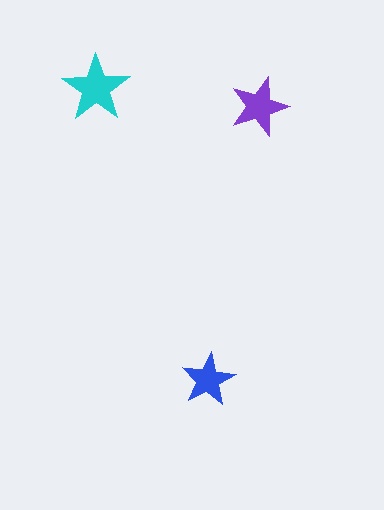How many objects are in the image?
There are 3 objects in the image.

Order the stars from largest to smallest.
the cyan one, the purple one, the blue one.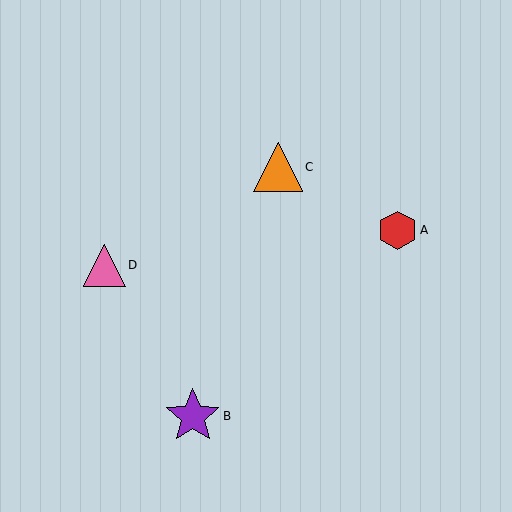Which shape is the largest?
The purple star (labeled B) is the largest.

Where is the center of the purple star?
The center of the purple star is at (193, 416).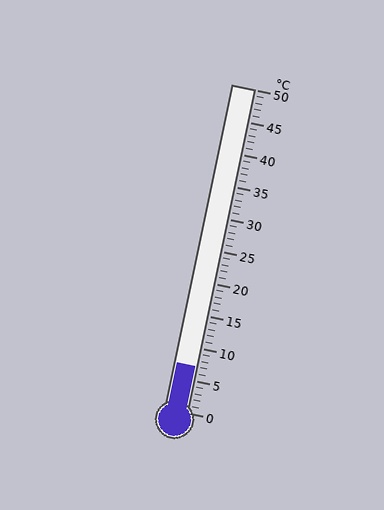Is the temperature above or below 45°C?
The temperature is below 45°C.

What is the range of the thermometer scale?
The thermometer scale ranges from 0°C to 50°C.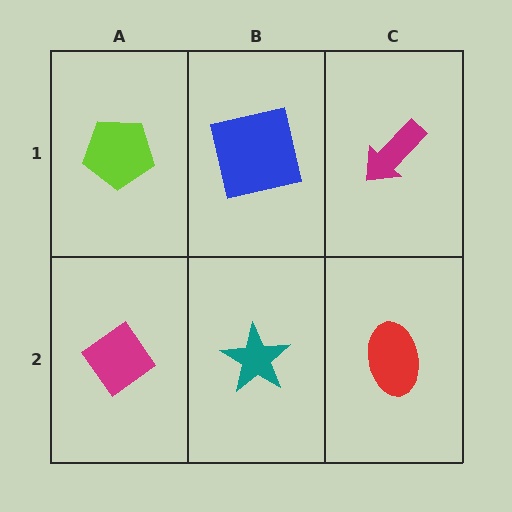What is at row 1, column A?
A lime pentagon.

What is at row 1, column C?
A magenta arrow.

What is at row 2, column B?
A teal star.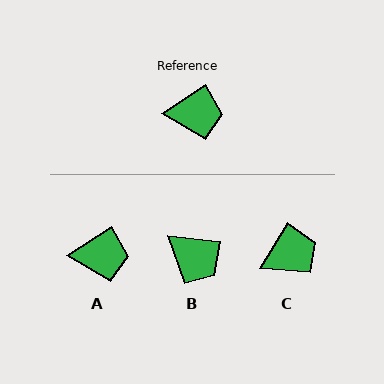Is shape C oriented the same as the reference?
No, it is off by about 25 degrees.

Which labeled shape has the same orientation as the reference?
A.